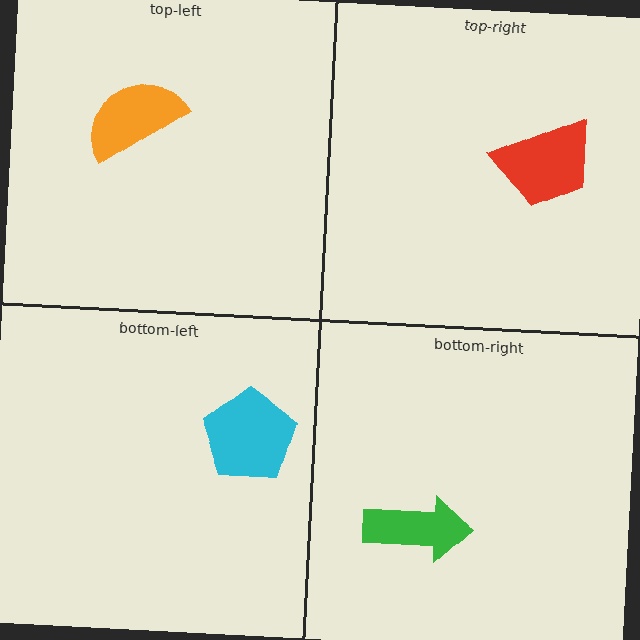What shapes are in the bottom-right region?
The green arrow.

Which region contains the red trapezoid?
The top-right region.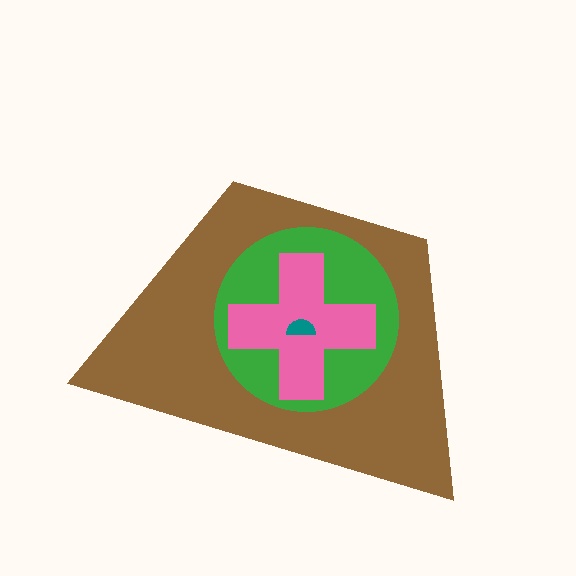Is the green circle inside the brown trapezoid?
Yes.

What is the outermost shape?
The brown trapezoid.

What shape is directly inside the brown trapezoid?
The green circle.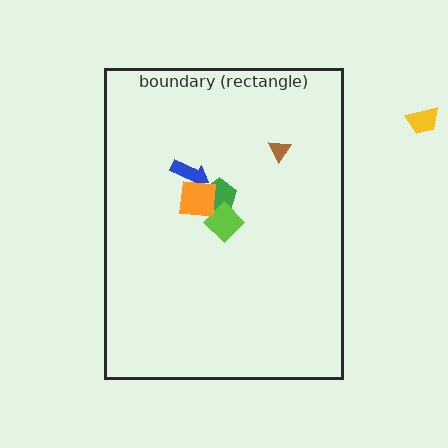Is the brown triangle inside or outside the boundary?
Inside.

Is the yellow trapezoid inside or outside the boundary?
Outside.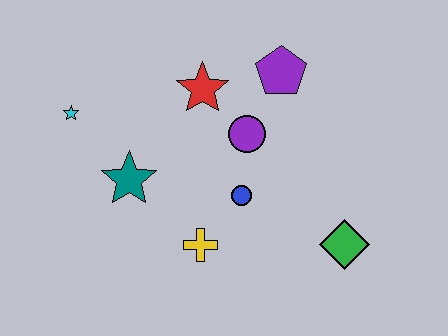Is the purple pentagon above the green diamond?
Yes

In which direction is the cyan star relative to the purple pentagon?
The cyan star is to the left of the purple pentagon.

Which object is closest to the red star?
The purple circle is closest to the red star.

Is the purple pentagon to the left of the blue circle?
No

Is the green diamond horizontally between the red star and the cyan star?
No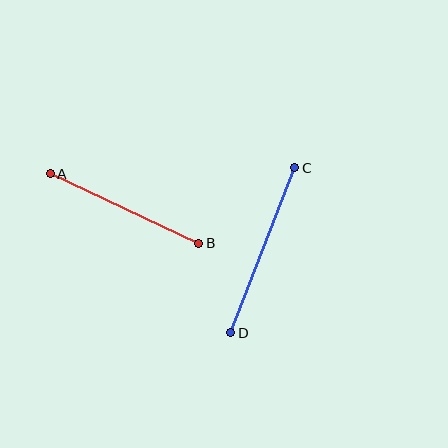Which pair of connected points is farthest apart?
Points C and D are farthest apart.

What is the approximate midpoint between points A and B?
The midpoint is at approximately (124, 209) pixels.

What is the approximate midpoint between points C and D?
The midpoint is at approximately (263, 250) pixels.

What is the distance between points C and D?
The distance is approximately 177 pixels.